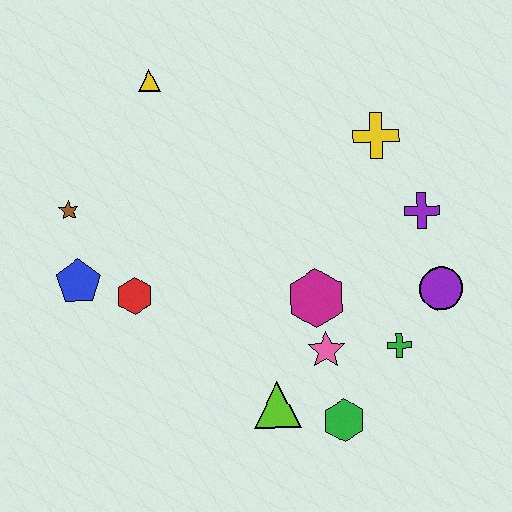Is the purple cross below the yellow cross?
Yes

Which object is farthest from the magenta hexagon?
The yellow triangle is farthest from the magenta hexagon.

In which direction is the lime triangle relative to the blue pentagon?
The lime triangle is to the right of the blue pentagon.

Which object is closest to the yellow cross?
The purple cross is closest to the yellow cross.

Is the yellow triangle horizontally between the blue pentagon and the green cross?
Yes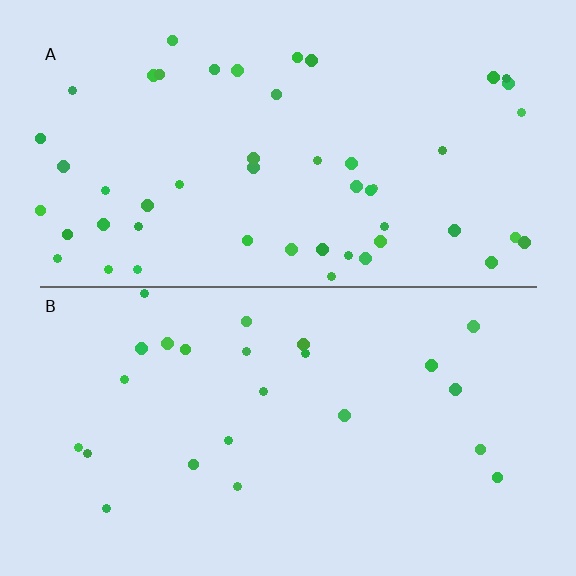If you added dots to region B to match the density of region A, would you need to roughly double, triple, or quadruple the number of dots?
Approximately double.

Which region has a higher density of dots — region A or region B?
A (the top).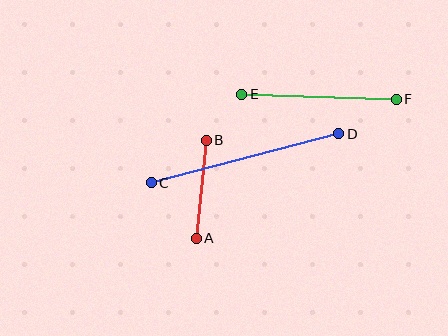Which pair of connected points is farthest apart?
Points C and D are farthest apart.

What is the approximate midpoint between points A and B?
The midpoint is at approximately (201, 189) pixels.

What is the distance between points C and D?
The distance is approximately 194 pixels.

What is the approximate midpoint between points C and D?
The midpoint is at approximately (245, 158) pixels.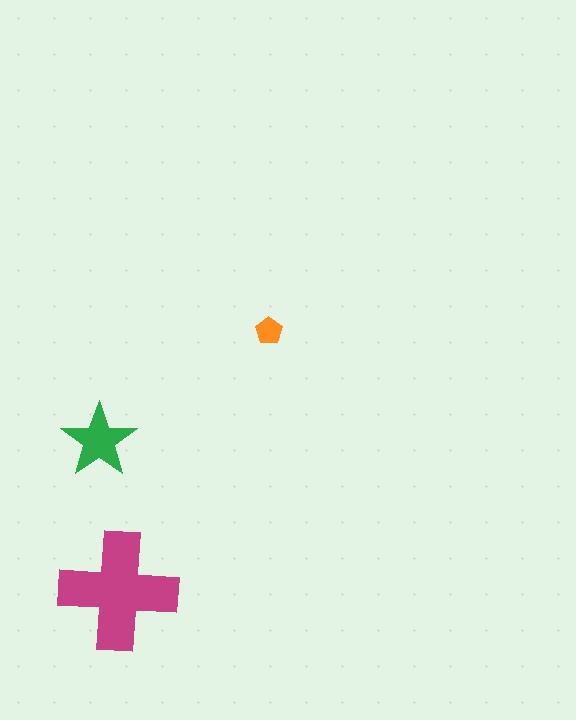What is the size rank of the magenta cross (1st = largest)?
1st.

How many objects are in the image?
There are 3 objects in the image.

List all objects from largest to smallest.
The magenta cross, the green star, the orange pentagon.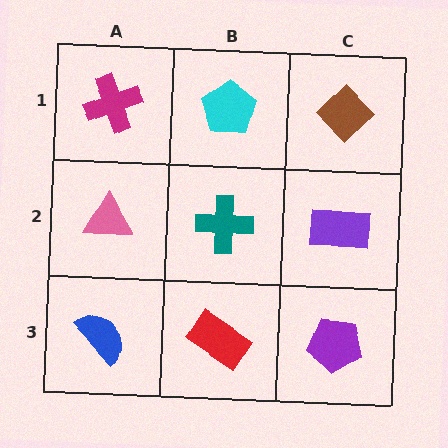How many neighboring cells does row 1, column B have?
3.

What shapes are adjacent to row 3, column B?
A teal cross (row 2, column B), a blue semicircle (row 3, column A), a purple pentagon (row 3, column C).